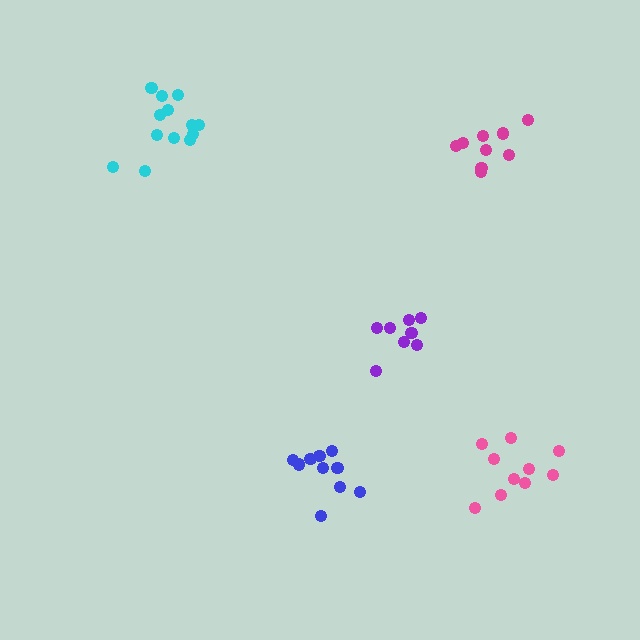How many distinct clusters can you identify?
There are 5 distinct clusters.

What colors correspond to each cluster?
The clusters are colored: blue, cyan, pink, purple, magenta.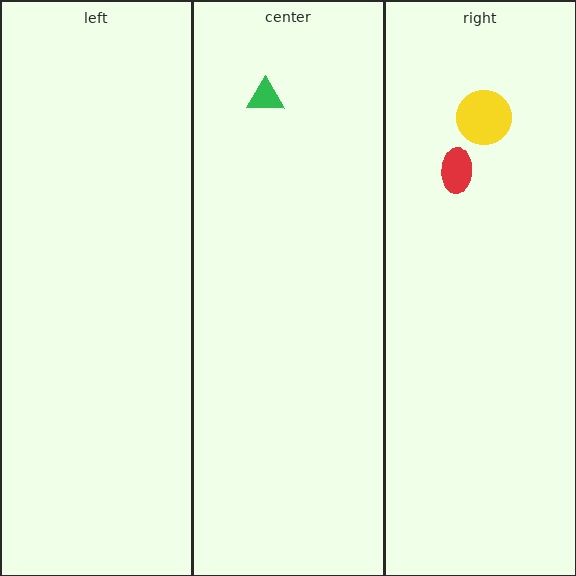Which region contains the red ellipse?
The right region.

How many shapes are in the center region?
1.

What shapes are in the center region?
The green triangle.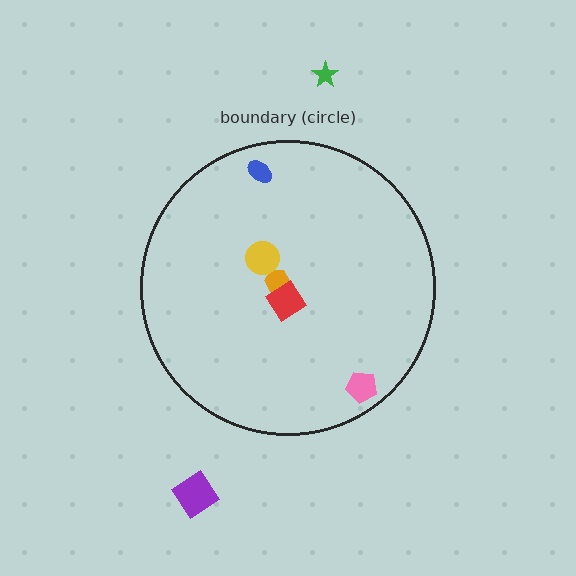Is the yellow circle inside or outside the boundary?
Inside.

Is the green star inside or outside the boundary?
Outside.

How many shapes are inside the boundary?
5 inside, 2 outside.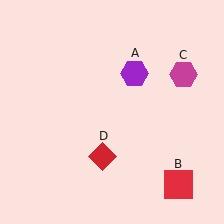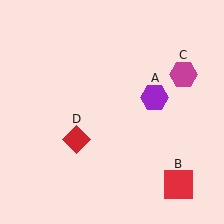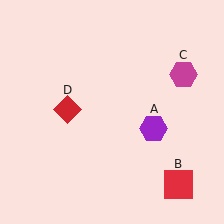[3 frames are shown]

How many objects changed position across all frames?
2 objects changed position: purple hexagon (object A), red diamond (object D).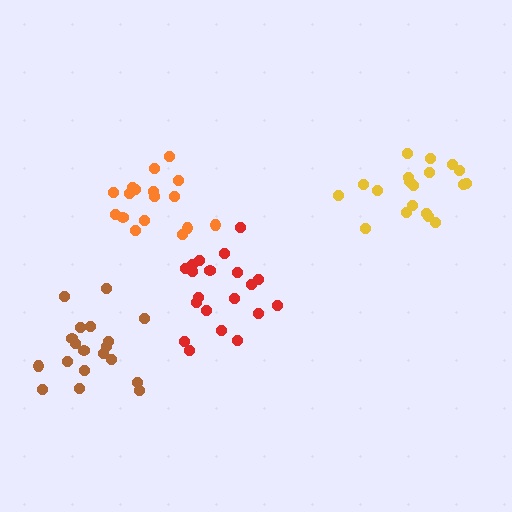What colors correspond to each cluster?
The clusters are colored: orange, red, brown, yellow.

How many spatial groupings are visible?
There are 4 spatial groupings.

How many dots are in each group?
Group 1: 17 dots, Group 2: 20 dots, Group 3: 19 dots, Group 4: 19 dots (75 total).